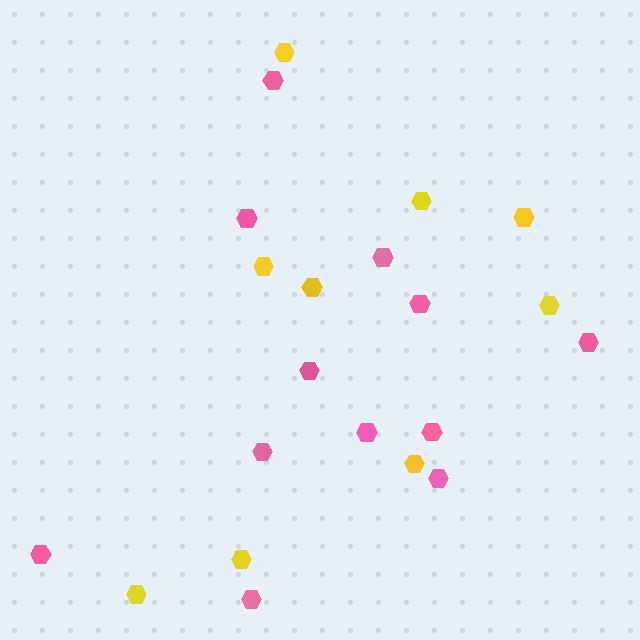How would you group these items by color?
There are 2 groups: one group of pink hexagons (12) and one group of yellow hexagons (9).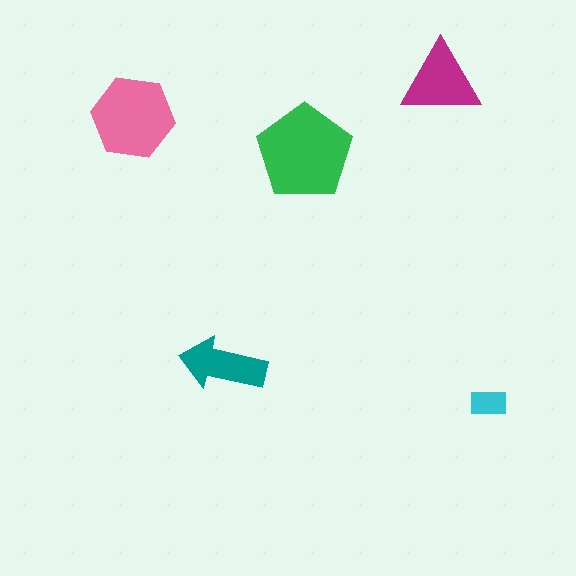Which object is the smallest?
The cyan rectangle.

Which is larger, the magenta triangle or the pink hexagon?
The pink hexagon.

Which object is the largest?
The green pentagon.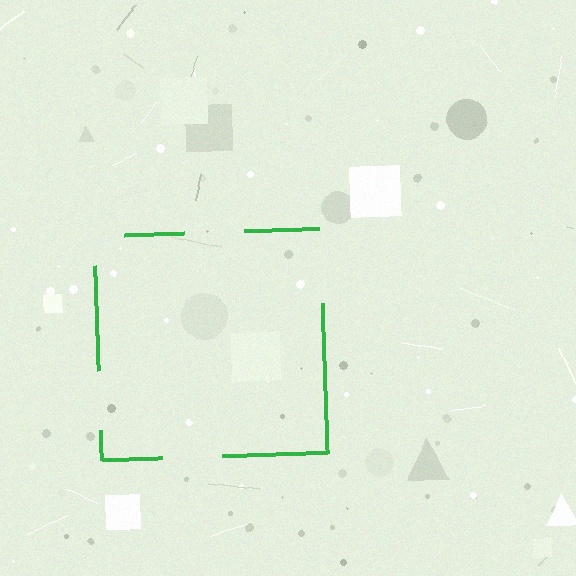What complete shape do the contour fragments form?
The contour fragments form a square.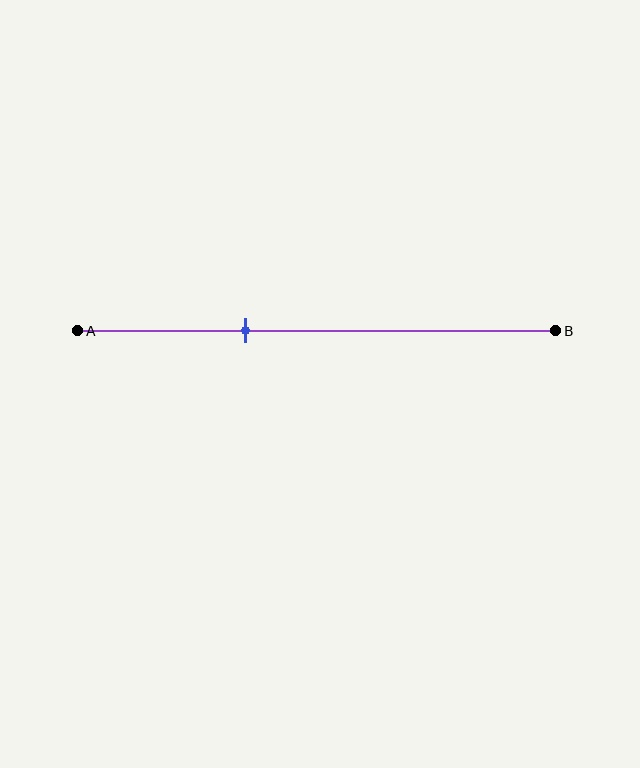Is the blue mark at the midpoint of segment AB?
No, the mark is at about 35% from A, not at the 50% midpoint.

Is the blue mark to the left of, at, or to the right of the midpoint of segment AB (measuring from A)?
The blue mark is to the left of the midpoint of segment AB.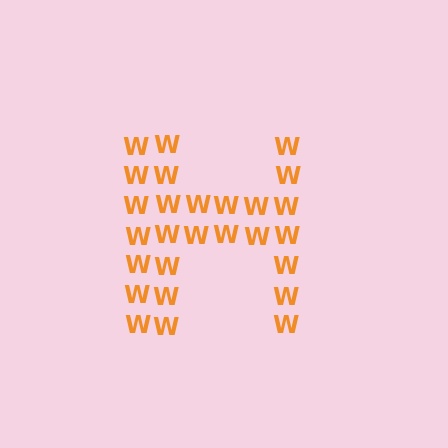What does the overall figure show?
The overall figure shows the letter H.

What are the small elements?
The small elements are letter W's.